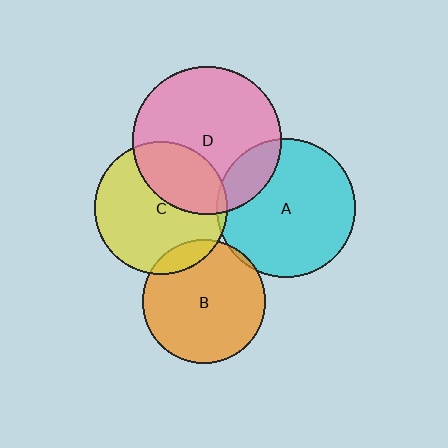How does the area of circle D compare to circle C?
Approximately 1.2 times.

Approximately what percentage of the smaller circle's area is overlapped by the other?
Approximately 10%.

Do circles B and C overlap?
Yes.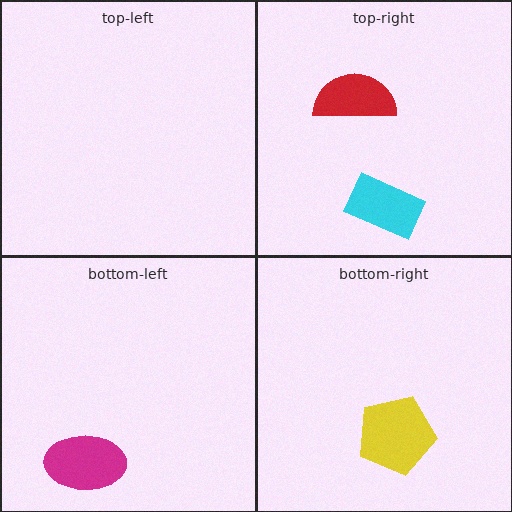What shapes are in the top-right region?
The cyan rectangle, the red semicircle.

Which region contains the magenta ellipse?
The bottom-left region.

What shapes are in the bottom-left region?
The magenta ellipse.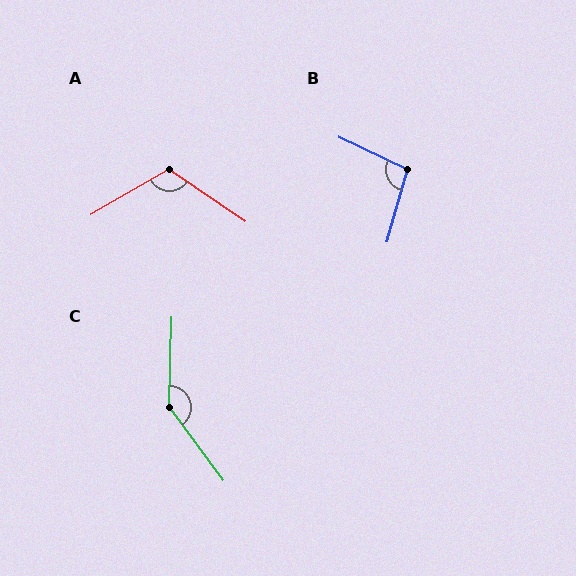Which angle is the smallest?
B, at approximately 100 degrees.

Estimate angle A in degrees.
Approximately 116 degrees.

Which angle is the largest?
C, at approximately 142 degrees.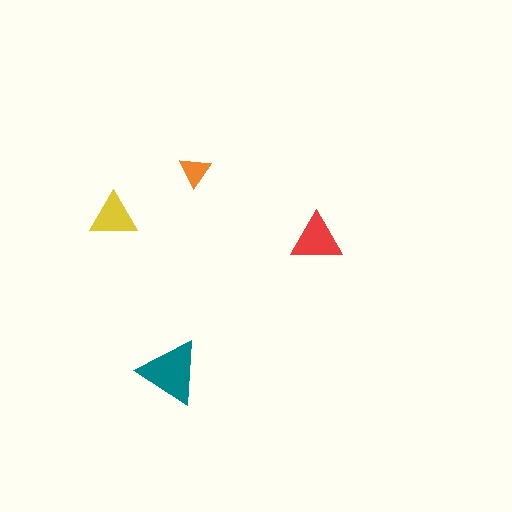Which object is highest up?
The orange triangle is topmost.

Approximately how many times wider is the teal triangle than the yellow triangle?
About 1.5 times wider.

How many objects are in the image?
There are 4 objects in the image.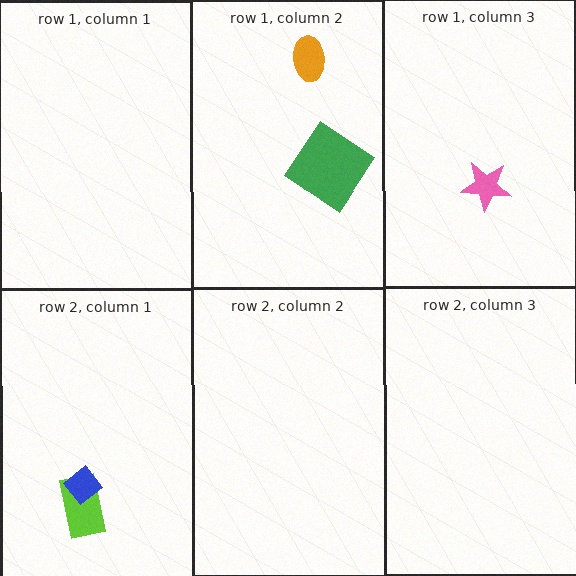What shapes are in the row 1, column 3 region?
The pink star.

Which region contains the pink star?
The row 1, column 3 region.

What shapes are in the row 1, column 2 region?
The orange ellipse, the green diamond.